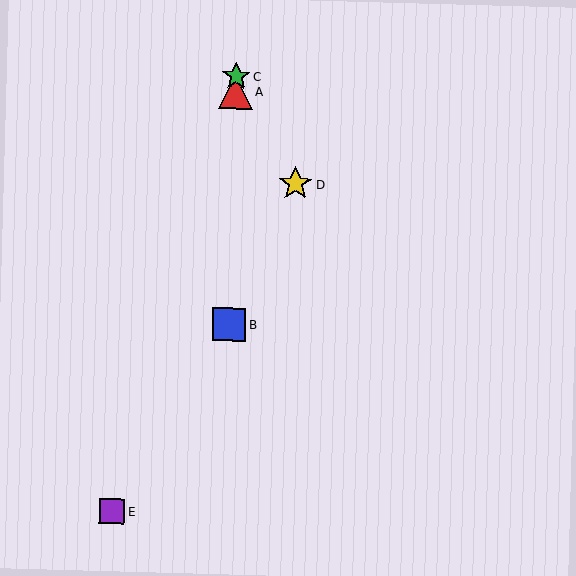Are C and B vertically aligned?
Yes, both are at x≈236.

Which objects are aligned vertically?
Objects A, B, C are aligned vertically.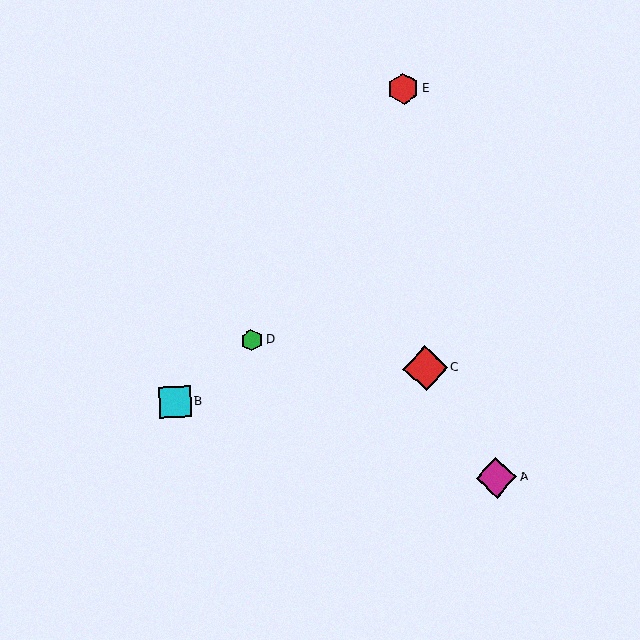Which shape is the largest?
The red diamond (labeled C) is the largest.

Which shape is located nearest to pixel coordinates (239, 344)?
The green hexagon (labeled D) at (252, 340) is nearest to that location.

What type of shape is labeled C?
Shape C is a red diamond.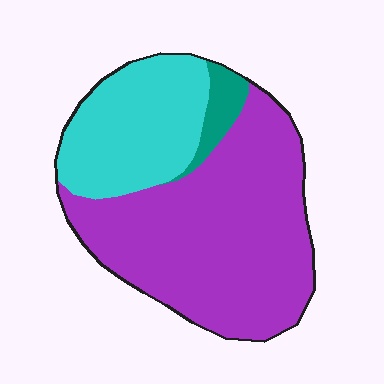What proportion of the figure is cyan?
Cyan takes up about one third (1/3) of the figure.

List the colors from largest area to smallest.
From largest to smallest: purple, cyan, teal.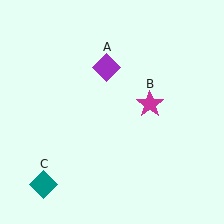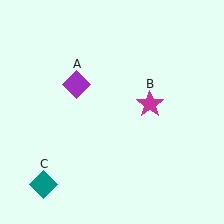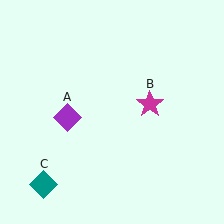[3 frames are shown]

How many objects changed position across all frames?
1 object changed position: purple diamond (object A).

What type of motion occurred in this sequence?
The purple diamond (object A) rotated counterclockwise around the center of the scene.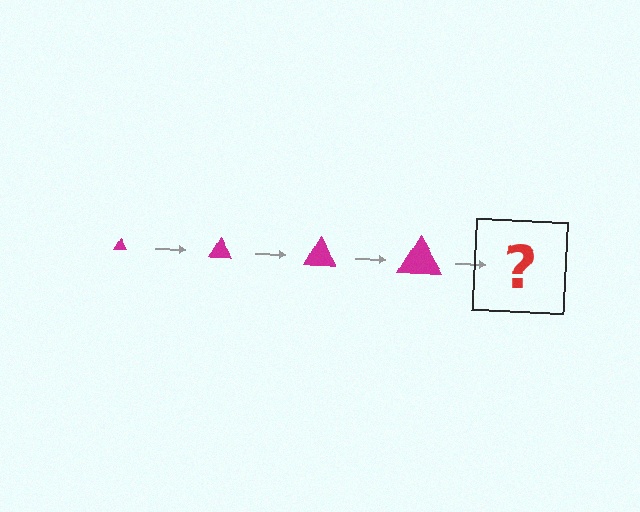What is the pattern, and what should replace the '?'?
The pattern is that the triangle gets progressively larger each step. The '?' should be a magenta triangle, larger than the previous one.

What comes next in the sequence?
The next element should be a magenta triangle, larger than the previous one.